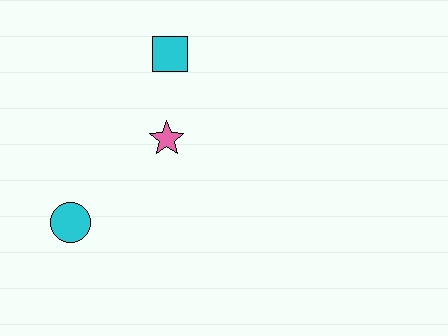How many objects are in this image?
There are 3 objects.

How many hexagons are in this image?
There are no hexagons.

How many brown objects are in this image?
There are no brown objects.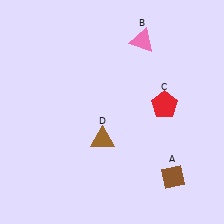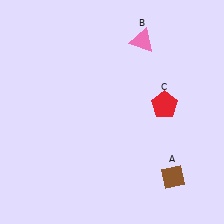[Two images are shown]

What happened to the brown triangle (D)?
The brown triangle (D) was removed in Image 2. It was in the bottom-left area of Image 1.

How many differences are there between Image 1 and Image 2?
There is 1 difference between the two images.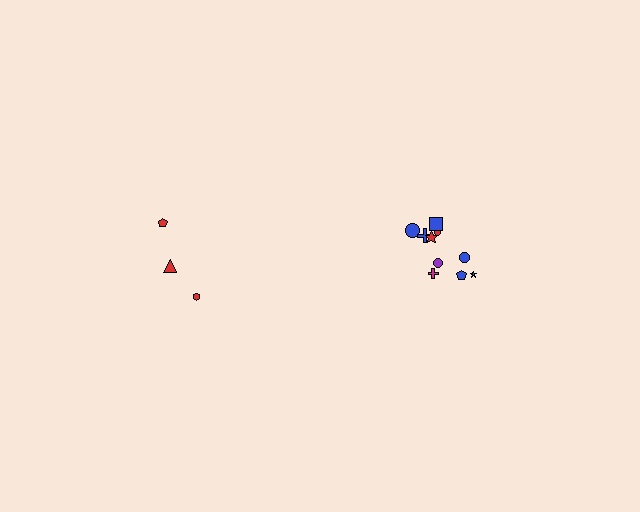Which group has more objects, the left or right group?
The right group.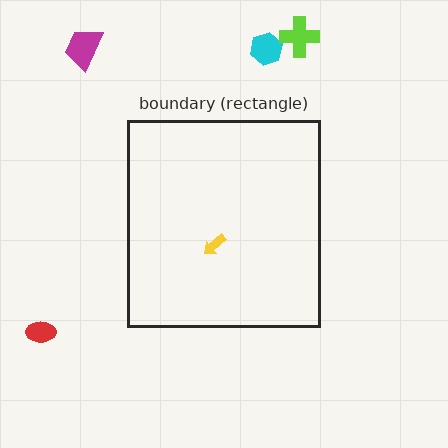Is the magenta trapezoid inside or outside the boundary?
Outside.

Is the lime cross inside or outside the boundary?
Outside.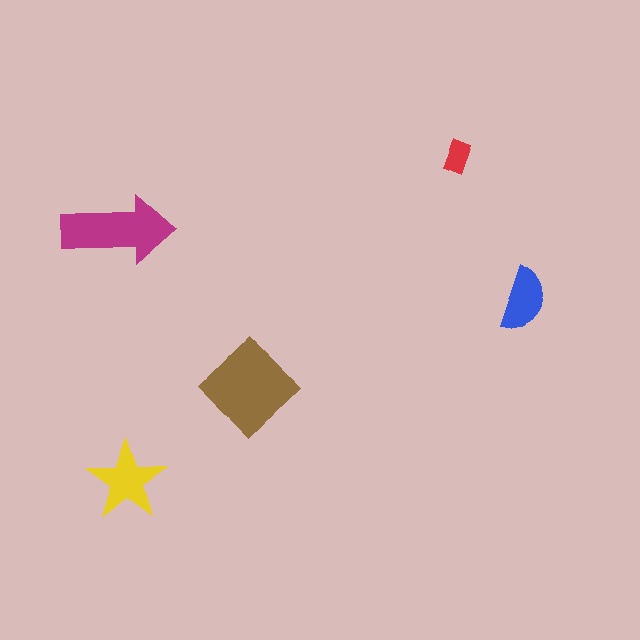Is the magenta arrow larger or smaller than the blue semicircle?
Larger.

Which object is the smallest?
The red rectangle.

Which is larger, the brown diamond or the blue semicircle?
The brown diamond.